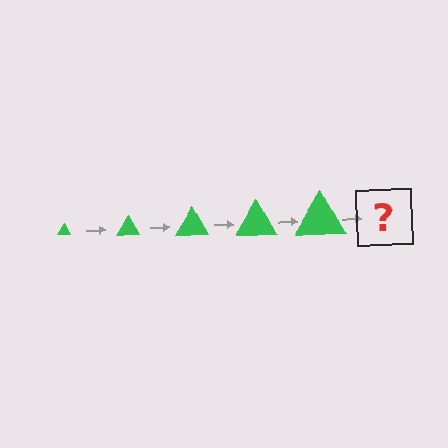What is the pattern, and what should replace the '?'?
The pattern is that the triangle gets progressively larger each step. The '?' should be a green triangle, larger than the previous one.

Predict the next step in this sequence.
The next step is a green triangle, larger than the previous one.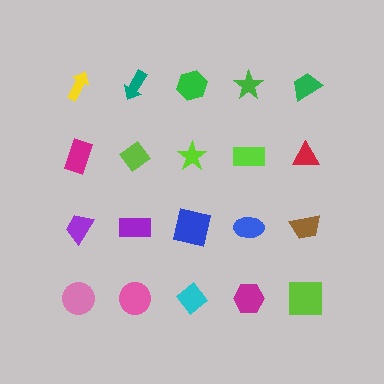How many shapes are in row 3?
5 shapes.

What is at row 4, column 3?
A cyan diamond.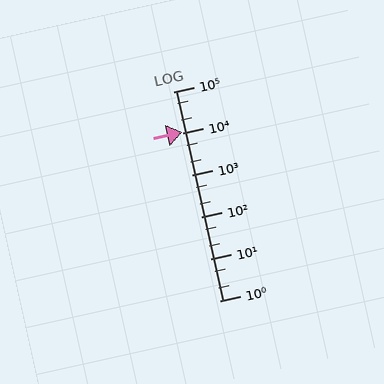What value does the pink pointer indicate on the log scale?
The pointer indicates approximately 11000.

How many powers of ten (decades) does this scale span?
The scale spans 5 decades, from 1 to 100000.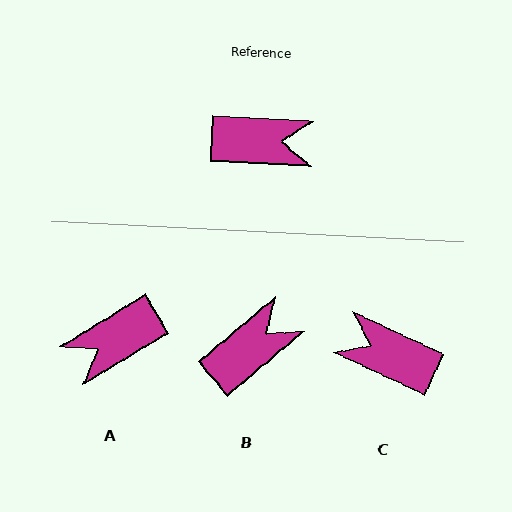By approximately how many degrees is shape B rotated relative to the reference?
Approximately 43 degrees counter-clockwise.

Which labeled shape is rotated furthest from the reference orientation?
C, about 158 degrees away.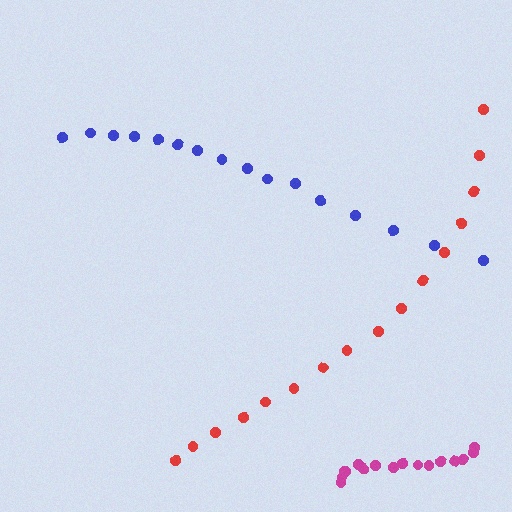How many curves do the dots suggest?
There are 3 distinct paths.